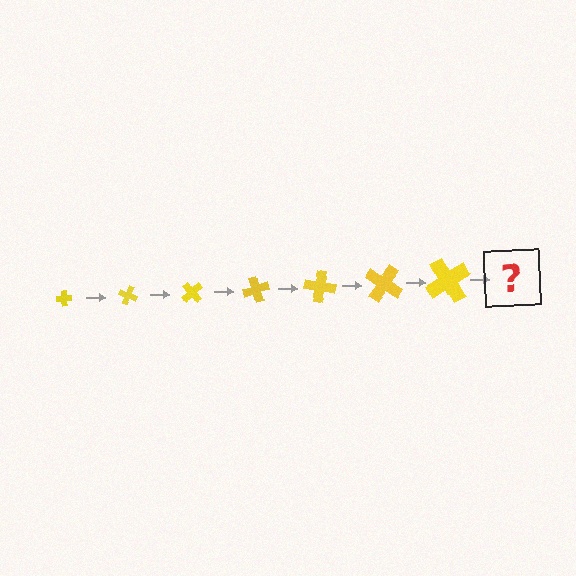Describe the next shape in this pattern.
It should be a cross, larger than the previous one and rotated 175 degrees from the start.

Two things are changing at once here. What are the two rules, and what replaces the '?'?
The two rules are that the cross grows larger each step and it rotates 25 degrees each step. The '?' should be a cross, larger than the previous one and rotated 175 degrees from the start.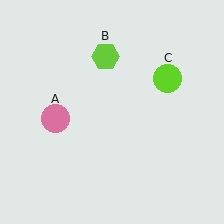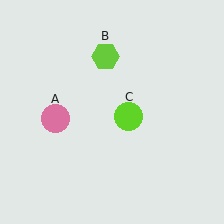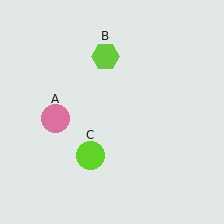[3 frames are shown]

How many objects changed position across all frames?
1 object changed position: lime circle (object C).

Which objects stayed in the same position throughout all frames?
Pink circle (object A) and lime hexagon (object B) remained stationary.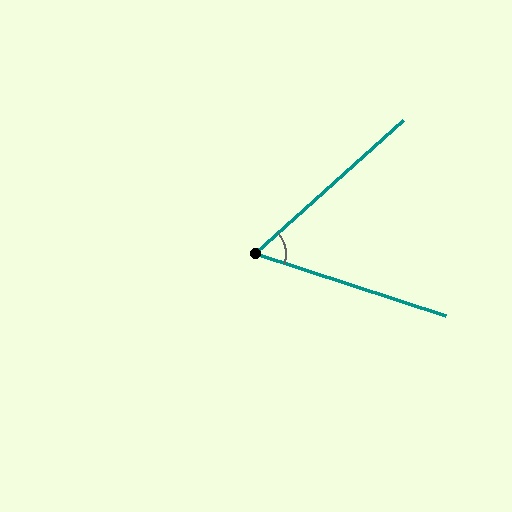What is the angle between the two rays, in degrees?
Approximately 60 degrees.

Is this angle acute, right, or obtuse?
It is acute.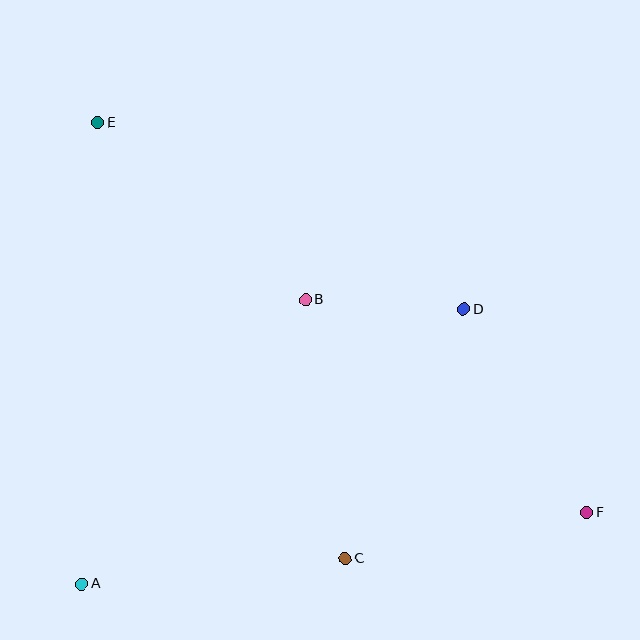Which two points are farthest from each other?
Points E and F are farthest from each other.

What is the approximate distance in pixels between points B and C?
The distance between B and C is approximately 262 pixels.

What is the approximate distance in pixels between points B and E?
The distance between B and E is approximately 273 pixels.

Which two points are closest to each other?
Points B and D are closest to each other.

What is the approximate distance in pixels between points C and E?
The distance between C and E is approximately 501 pixels.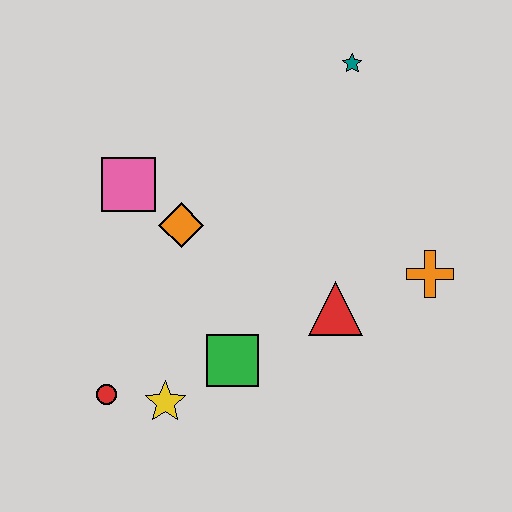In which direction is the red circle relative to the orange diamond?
The red circle is below the orange diamond.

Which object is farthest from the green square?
The teal star is farthest from the green square.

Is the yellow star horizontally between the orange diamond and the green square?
No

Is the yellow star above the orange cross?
No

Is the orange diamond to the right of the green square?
No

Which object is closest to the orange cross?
The red triangle is closest to the orange cross.